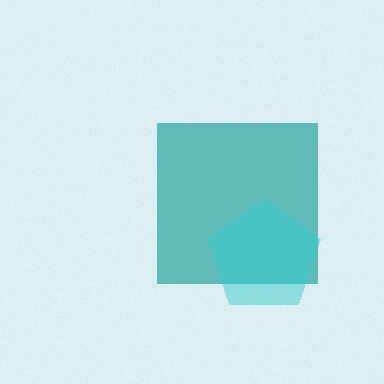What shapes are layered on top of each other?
The layered shapes are: a teal square, a cyan pentagon.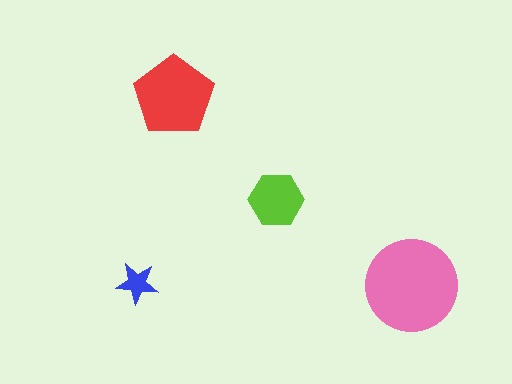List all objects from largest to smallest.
The pink circle, the red pentagon, the lime hexagon, the blue star.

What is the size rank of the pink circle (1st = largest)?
1st.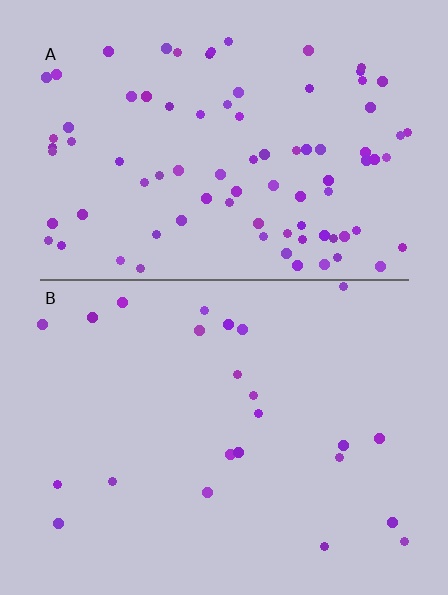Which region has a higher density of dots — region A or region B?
A (the top).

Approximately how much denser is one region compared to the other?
Approximately 3.7× — region A over region B.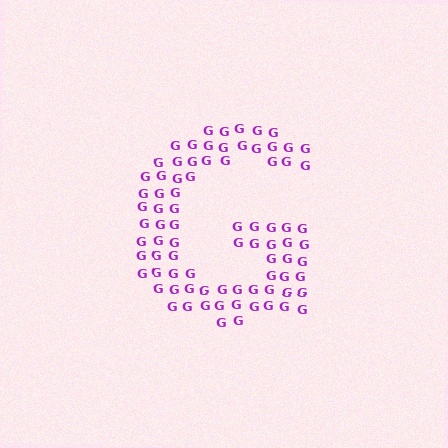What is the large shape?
The large shape is the letter G.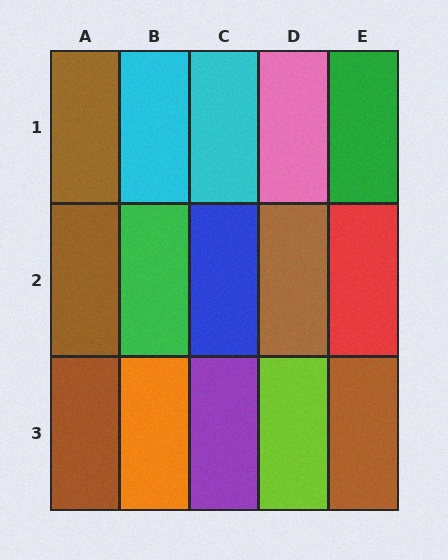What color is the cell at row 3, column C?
Purple.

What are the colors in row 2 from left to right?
Brown, green, blue, brown, red.